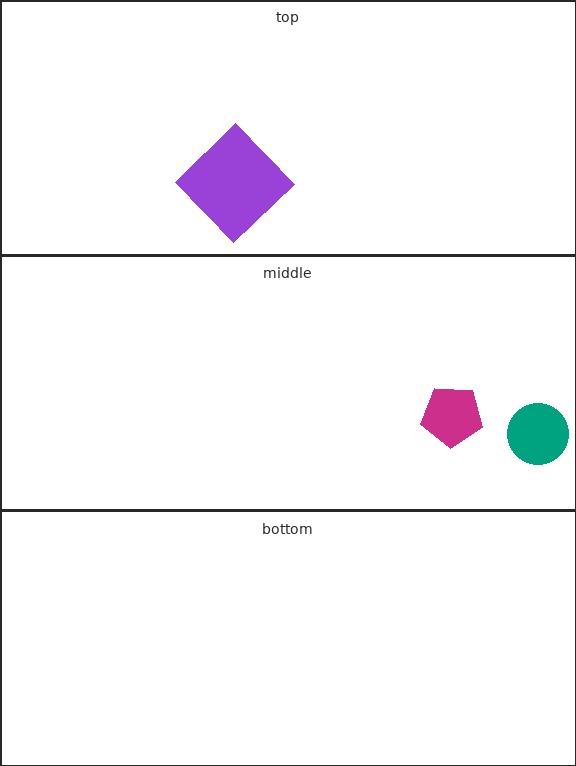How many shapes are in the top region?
1.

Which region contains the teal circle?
The middle region.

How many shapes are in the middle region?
2.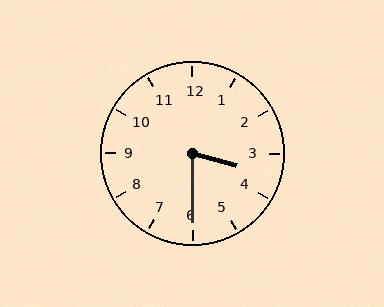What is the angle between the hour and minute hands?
Approximately 75 degrees.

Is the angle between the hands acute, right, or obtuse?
It is acute.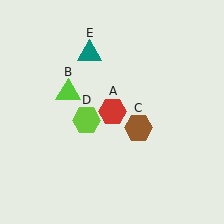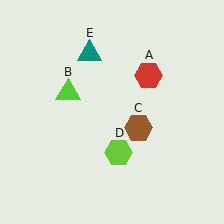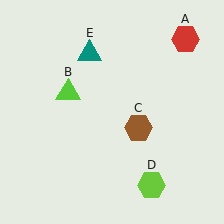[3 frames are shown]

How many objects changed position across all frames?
2 objects changed position: red hexagon (object A), lime hexagon (object D).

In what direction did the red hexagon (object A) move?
The red hexagon (object A) moved up and to the right.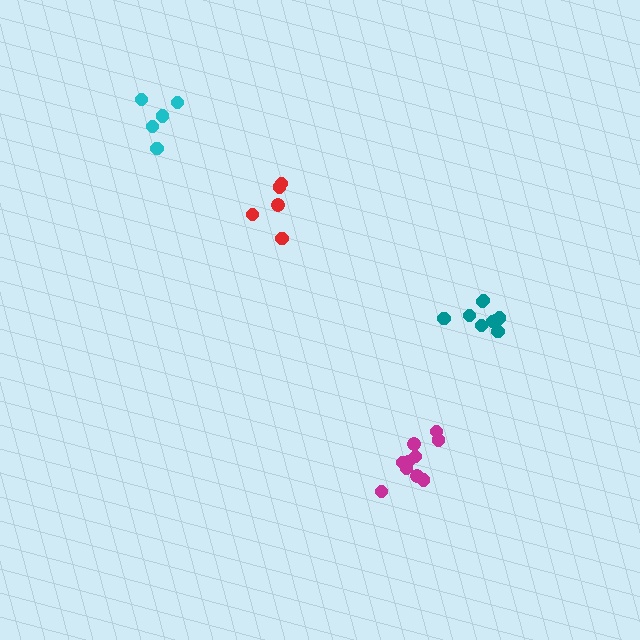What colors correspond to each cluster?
The clusters are colored: magenta, cyan, red, teal.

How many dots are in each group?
Group 1: 11 dots, Group 2: 5 dots, Group 3: 5 dots, Group 4: 9 dots (30 total).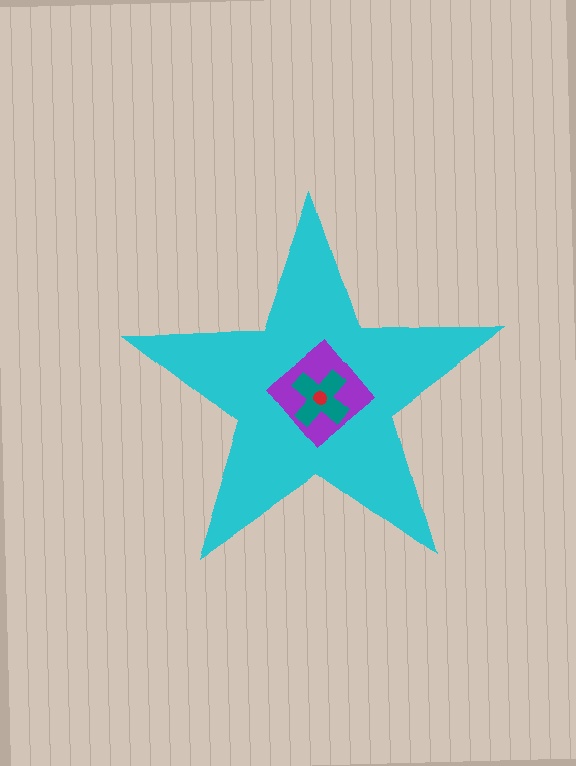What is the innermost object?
The red circle.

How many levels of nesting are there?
4.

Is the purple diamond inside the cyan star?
Yes.